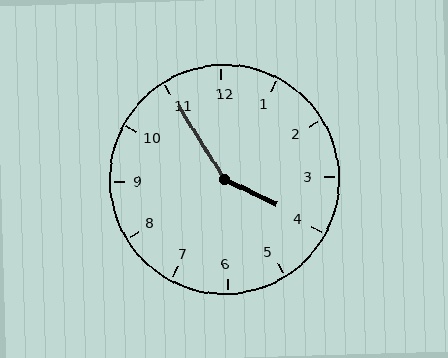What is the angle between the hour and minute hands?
Approximately 148 degrees.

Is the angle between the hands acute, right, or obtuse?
It is obtuse.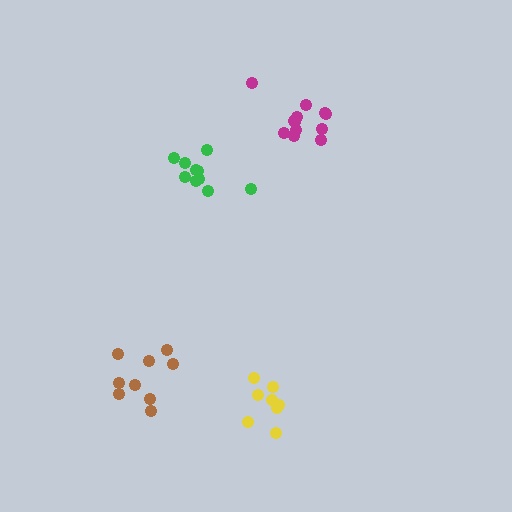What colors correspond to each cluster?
The clusters are colored: green, yellow, brown, magenta.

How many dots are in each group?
Group 1: 10 dots, Group 2: 8 dots, Group 3: 9 dots, Group 4: 12 dots (39 total).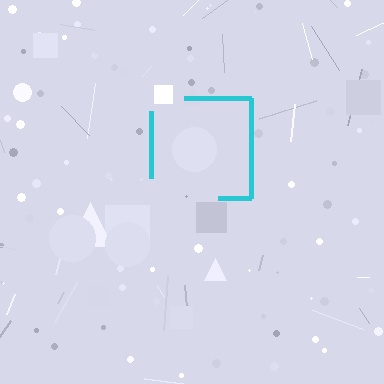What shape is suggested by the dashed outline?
The dashed outline suggests a square.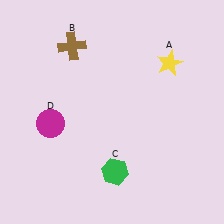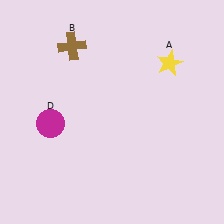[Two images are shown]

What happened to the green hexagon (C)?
The green hexagon (C) was removed in Image 2. It was in the bottom-right area of Image 1.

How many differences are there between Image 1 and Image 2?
There is 1 difference between the two images.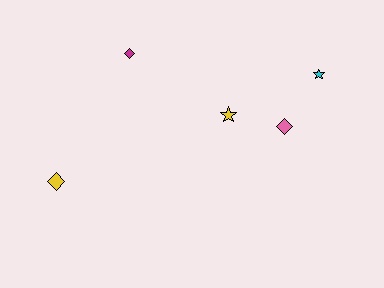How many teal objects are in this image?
There are no teal objects.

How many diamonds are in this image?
There are 3 diamonds.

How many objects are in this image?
There are 5 objects.